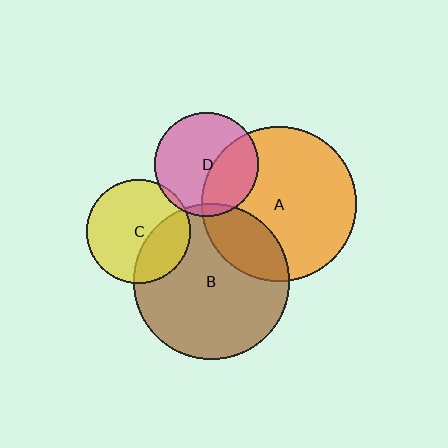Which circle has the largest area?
Circle B (brown).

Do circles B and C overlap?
Yes.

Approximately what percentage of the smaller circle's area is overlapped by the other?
Approximately 30%.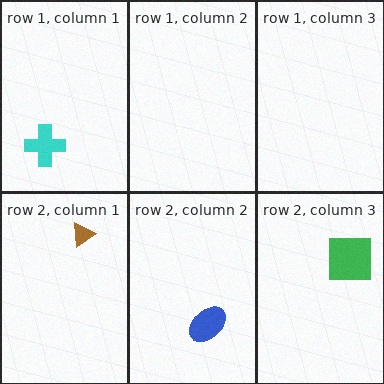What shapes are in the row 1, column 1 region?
The cyan cross.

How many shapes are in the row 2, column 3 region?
1.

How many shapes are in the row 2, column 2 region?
1.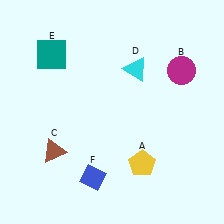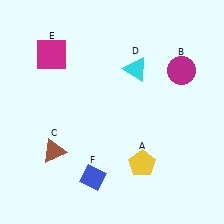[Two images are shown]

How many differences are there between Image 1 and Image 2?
There is 1 difference between the two images.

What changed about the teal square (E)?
In Image 1, E is teal. In Image 2, it changed to magenta.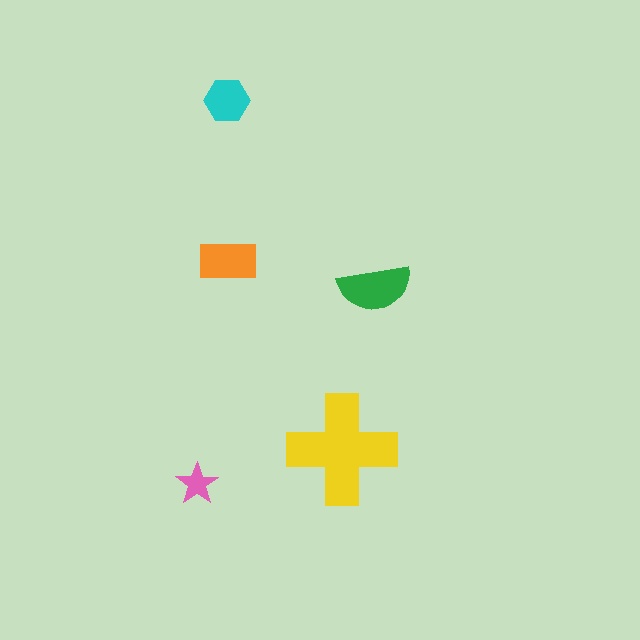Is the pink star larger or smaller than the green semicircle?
Smaller.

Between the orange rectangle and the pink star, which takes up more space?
The orange rectangle.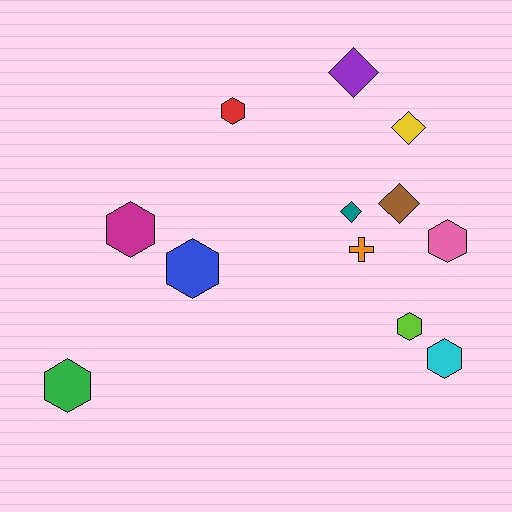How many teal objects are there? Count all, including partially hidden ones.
There is 1 teal object.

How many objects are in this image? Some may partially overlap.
There are 12 objects.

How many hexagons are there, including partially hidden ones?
There are 7 hexagons.